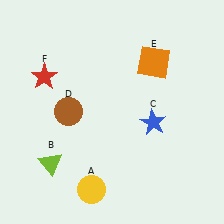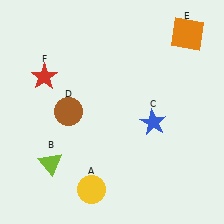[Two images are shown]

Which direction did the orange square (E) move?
The orange square (E) moved right.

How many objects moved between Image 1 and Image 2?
1 object moved between the two images.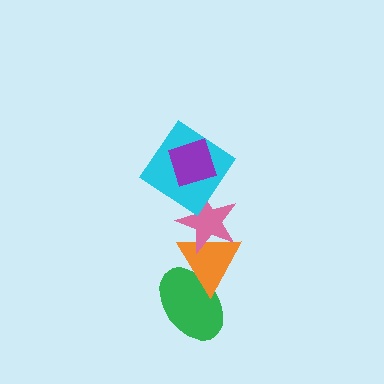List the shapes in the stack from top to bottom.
From top to bottom: the purple diamond, the cyan diamond, the pink star, the orange triangle, the green ellipse.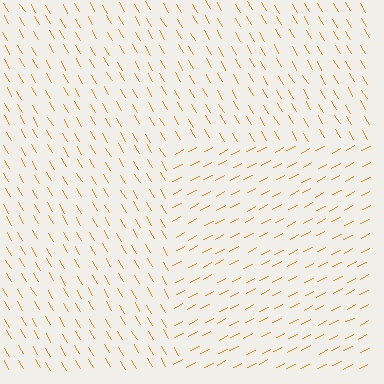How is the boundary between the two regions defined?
The boundary is defined purely by a change in line orientation (approximately 87 degrees difference). All lines are the same color and thickness.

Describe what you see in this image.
The image is filled with small orange line segments. A rectangle region in the image has lines oriented differently from the surrounding lines, creating a visible texture boundary.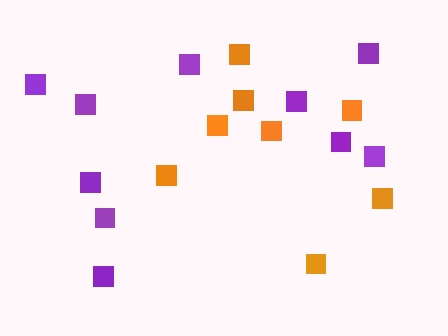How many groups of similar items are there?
There are 2 groups: one group of orange squares (8) and one group of purple squares (10).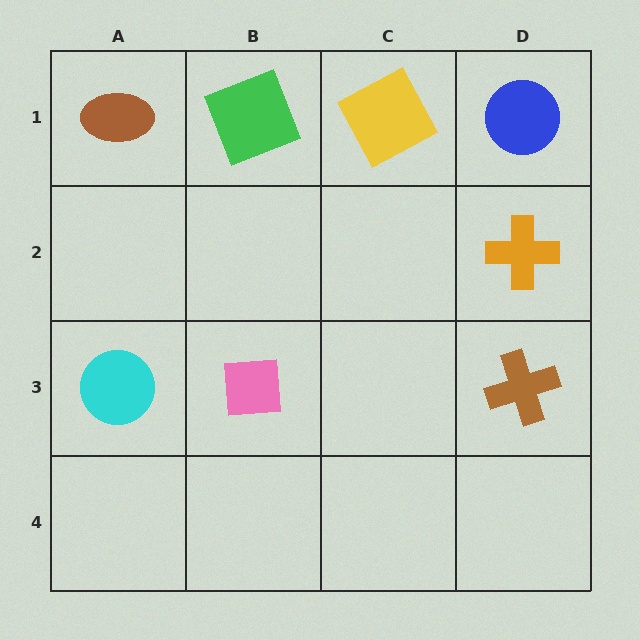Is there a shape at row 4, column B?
No, that cell is empty.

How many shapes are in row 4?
0 shapes.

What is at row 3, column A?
A cyan circle.